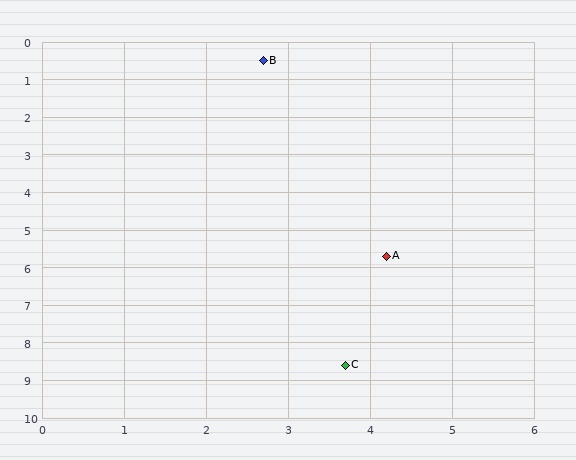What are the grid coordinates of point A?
Point A is at approximately (4.2, 5.7).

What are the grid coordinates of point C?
Point C is at approximately (3.7, 8.6).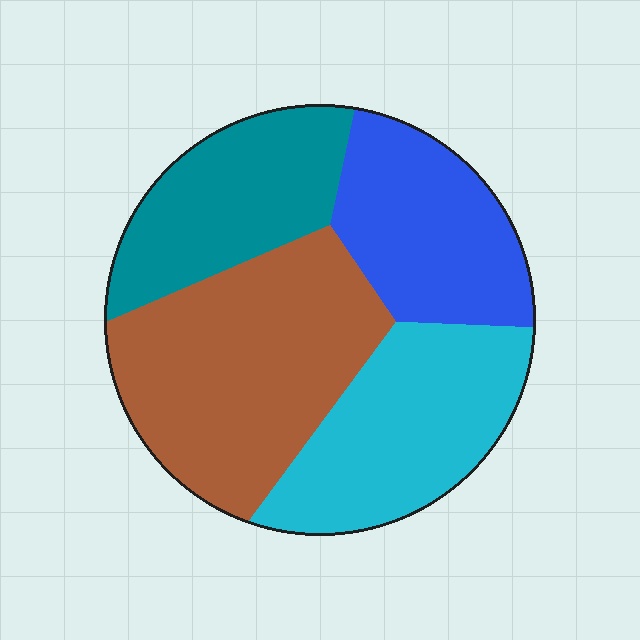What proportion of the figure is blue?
Blue covers 21% of the figure.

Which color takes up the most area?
Brown, at roughly 35%.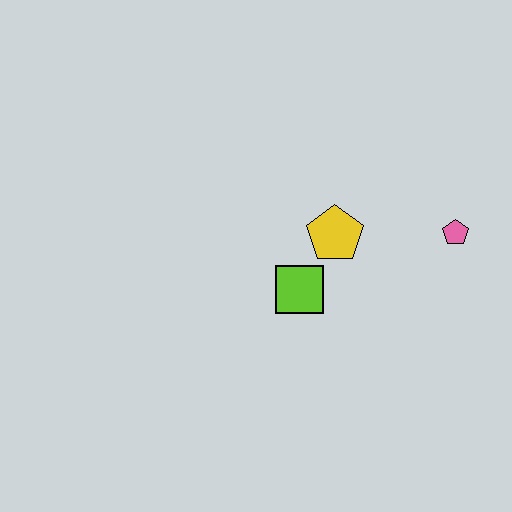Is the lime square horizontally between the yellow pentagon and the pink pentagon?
No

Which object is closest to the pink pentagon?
The yellow pentagon is closest to the pink pentagon.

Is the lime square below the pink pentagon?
Yes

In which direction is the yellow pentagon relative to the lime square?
The yellow pentagon is above the lime square.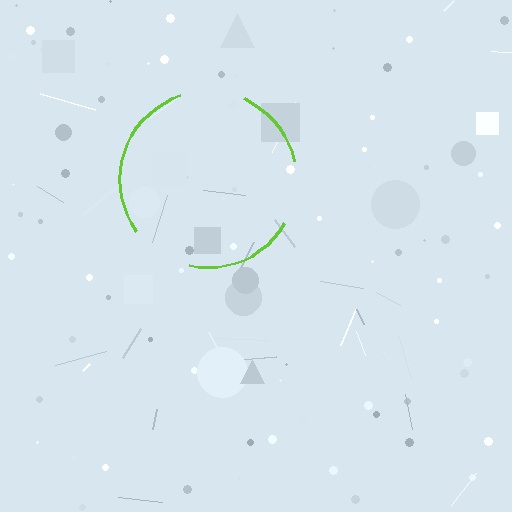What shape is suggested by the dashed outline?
The dashed outline suggests a circle.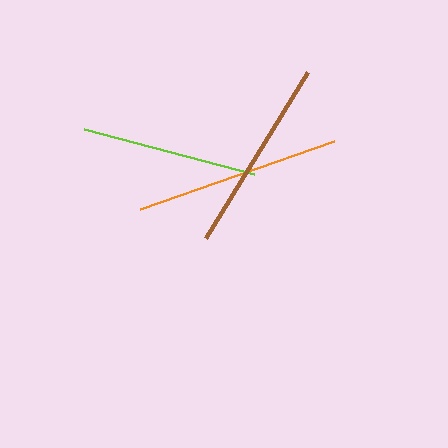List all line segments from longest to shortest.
From longest to shortest: orange, brown, lime.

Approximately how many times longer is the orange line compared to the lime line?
The orange line is approximately 1.2 times the length of the lime line.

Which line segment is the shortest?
The lime line is the shortest at approximately 176 pixels.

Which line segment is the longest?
The orange line is the longest at approximately 206 pixels.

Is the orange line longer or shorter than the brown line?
The orange line is longer than the brown line.